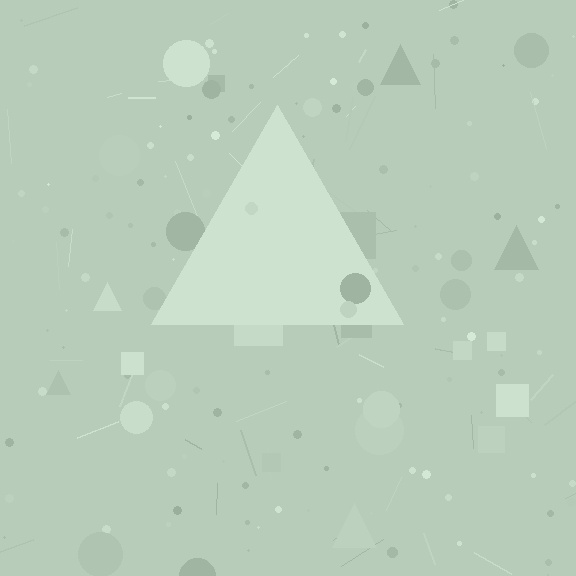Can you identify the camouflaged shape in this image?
The camouflaged shape is a triangle.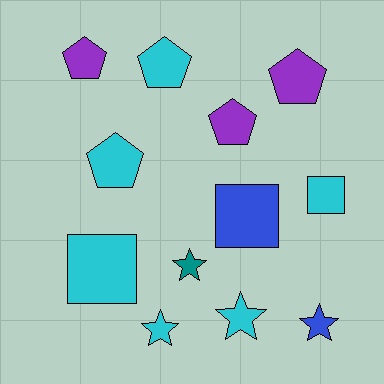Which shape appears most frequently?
Pentagon, with 5 objects.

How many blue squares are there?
There is 1 blue square.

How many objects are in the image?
There are 12 objects.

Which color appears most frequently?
Cyan, with 6 objects.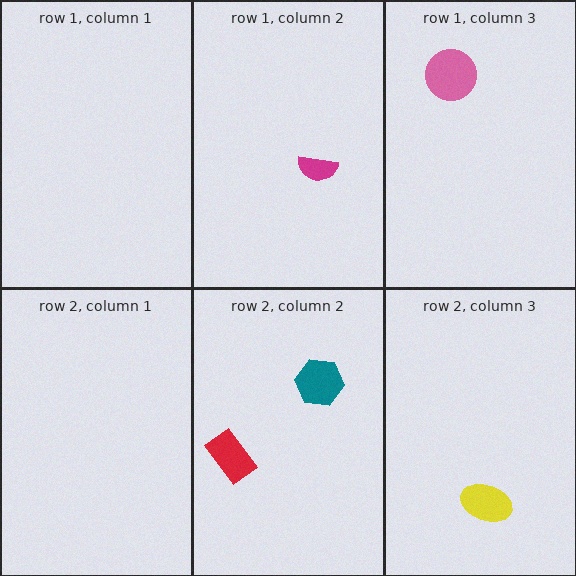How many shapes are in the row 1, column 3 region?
1.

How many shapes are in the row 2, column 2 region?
2.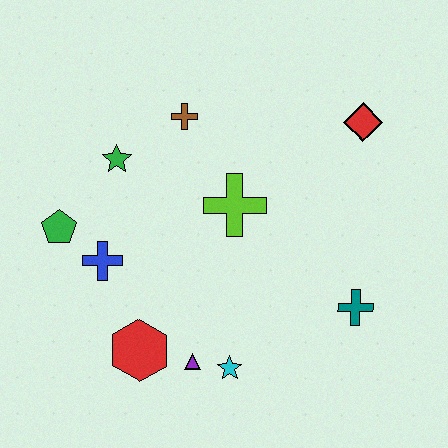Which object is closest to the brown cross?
The green star is closest to the brown cross.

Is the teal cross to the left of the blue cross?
No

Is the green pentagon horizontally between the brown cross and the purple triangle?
No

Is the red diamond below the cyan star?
No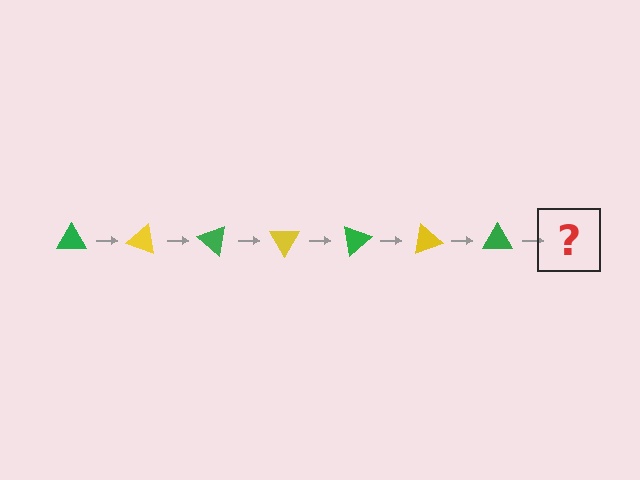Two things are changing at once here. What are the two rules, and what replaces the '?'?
The two rules are that it rotates 20 degrees each step and the color cycles through green and yellow. The '?' should be a yellow triangle, rotated 140 degrees from the start.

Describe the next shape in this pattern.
It should be a yellow triangle, rotated 140 degrees from the start.